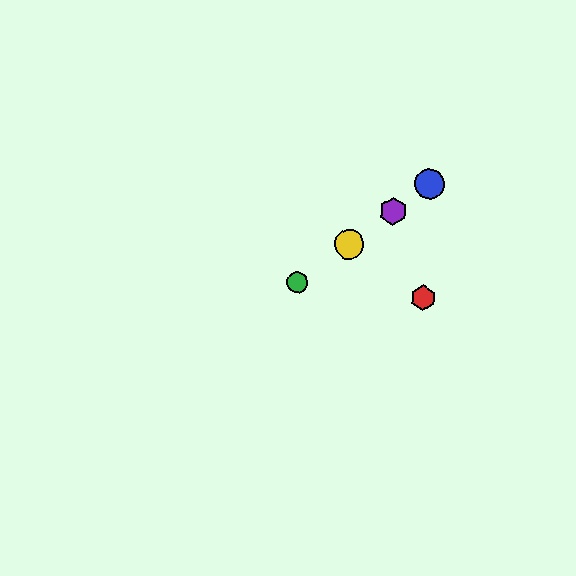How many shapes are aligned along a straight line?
4 shapes (the blue circle, the green circle, the yellow circle, the purple hexagon) are aligned along a straight line.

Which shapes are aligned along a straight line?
The blue circle, the green circle, the yellow circle, the purple hexagon are aligned along a straight line.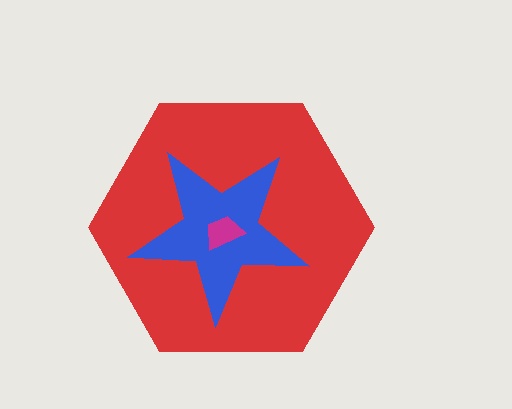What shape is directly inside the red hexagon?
The blue star.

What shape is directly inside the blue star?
The magenta trapezoid.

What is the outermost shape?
The red hexagon.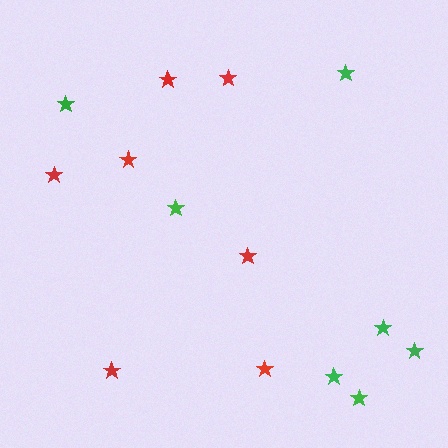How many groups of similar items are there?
There are 2 groups: one group of red stars (7) and one group of green stars (7).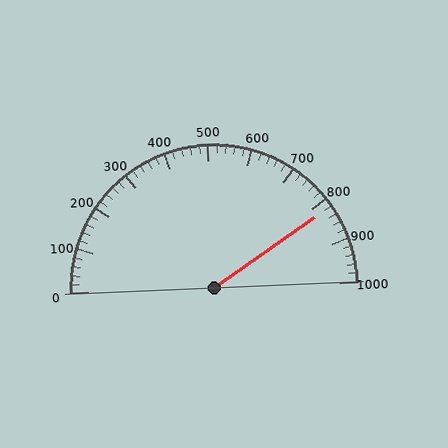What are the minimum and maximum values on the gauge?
The gauge ranges from 0 to 1000.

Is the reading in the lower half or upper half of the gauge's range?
The reading is in the upper half of the range (0 to 1000).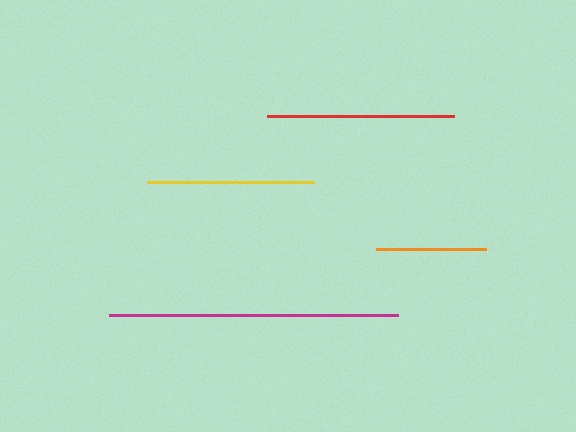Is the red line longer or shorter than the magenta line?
The magenta line is longer than the red line.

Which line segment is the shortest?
The orange line is the shortest at approximately 111 pixels.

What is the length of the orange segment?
The orange segment is approximately 111 pixels long.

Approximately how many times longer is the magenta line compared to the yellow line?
The magenta line is approximately 1.7 times the length of the yellow line.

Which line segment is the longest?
The magenta line is the longest at approximately 289 pixels.